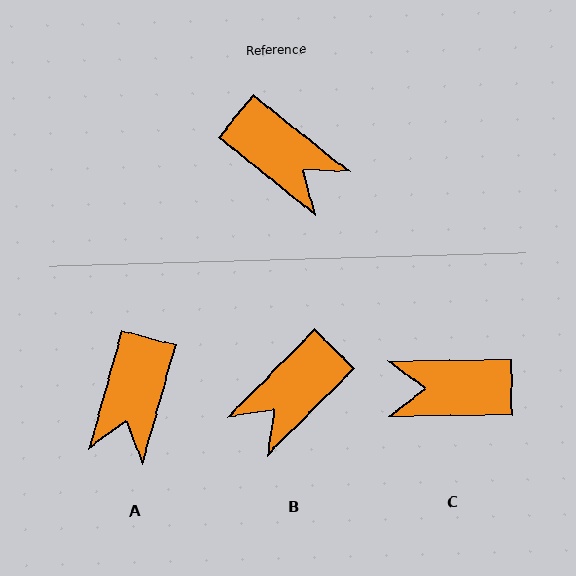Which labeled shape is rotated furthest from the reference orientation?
C, about 141 degrees away.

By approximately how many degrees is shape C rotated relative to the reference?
Approximately 141 degrees clockwise.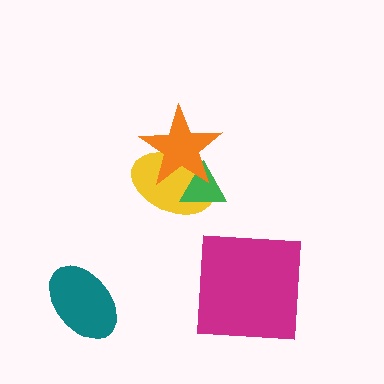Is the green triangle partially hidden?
Yes, it is partially covered by another shape.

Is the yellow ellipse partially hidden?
Yes, it is partially covered by another shape.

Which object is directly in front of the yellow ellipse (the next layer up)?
The green triangle is directly in front of the yellow ellipse.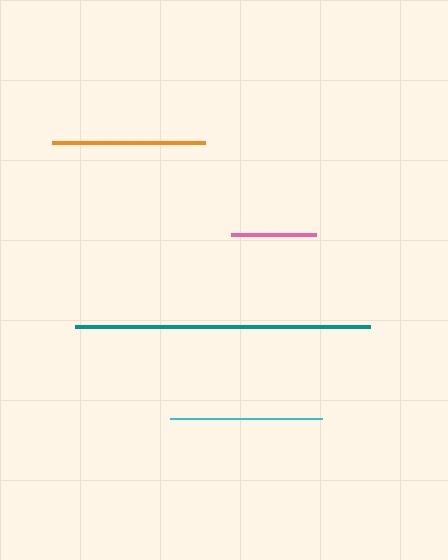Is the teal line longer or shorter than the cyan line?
The teal line is longer than the cyan line.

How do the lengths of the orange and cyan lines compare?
The orange and cyan lines are approximately the same length.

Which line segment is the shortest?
The pink line is the shortest at approximately 85 pixels.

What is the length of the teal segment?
The teal segment is approximately 295 pixels long.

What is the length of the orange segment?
The orange segment is approximately 153 pixels long.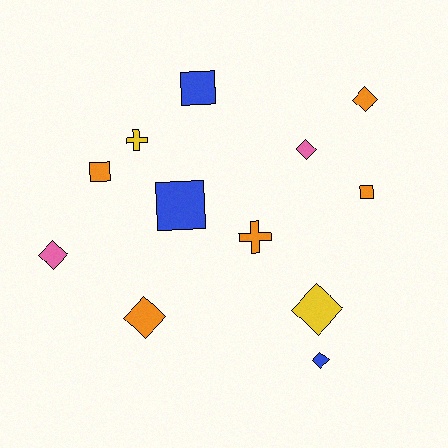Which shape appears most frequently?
Diamond, with 6 objects.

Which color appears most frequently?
Orange, with 5 objects.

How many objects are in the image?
There are 12 objects.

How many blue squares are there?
There are 2 blue squares.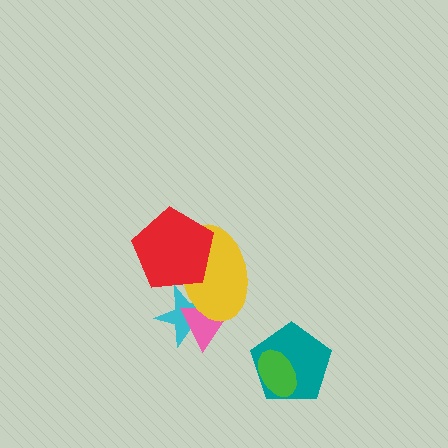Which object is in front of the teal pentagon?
The green ellipse is in front of the teal pentagon.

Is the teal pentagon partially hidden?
Yes, it is partially covered by another shape.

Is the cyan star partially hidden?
Yes, it is partially covered by another shape.